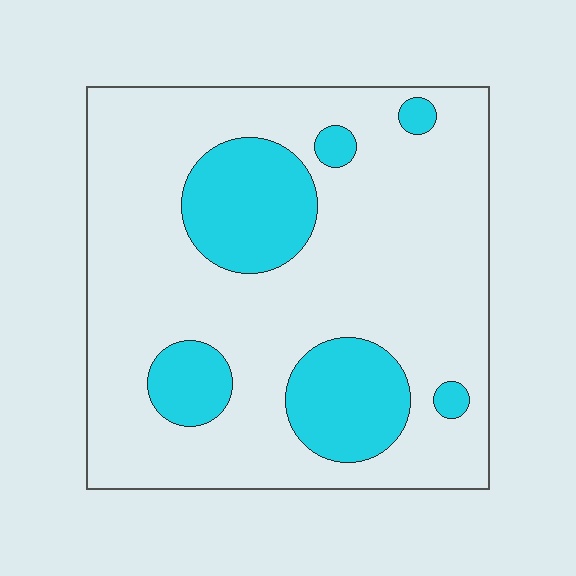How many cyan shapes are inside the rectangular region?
6.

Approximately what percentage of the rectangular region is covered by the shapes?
Approximately 25%.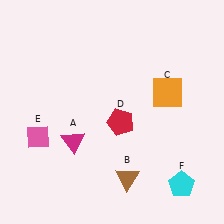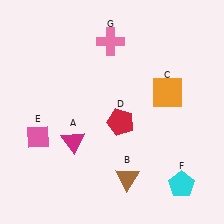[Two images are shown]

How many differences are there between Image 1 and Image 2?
There is 1 difference between the two images.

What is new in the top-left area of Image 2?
A pink cross (G) was added in the top-left area of Image 2.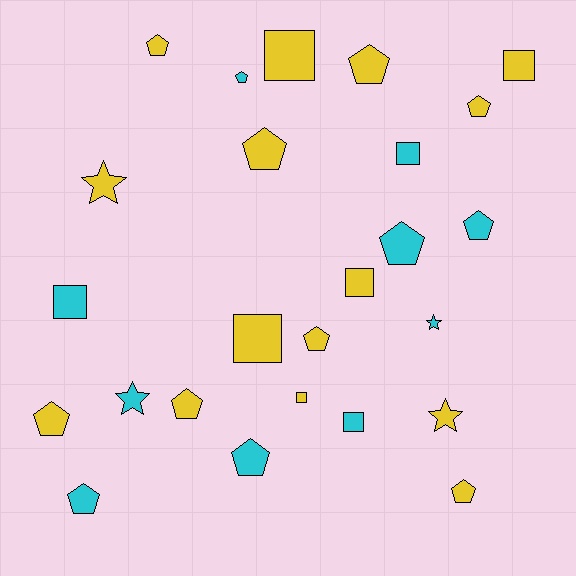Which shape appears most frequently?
Pentagon, with 13 objects.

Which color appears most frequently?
Yellow, with 15 objects.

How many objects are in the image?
There are 25 objects.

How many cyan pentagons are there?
There are 5 cyan pentagons.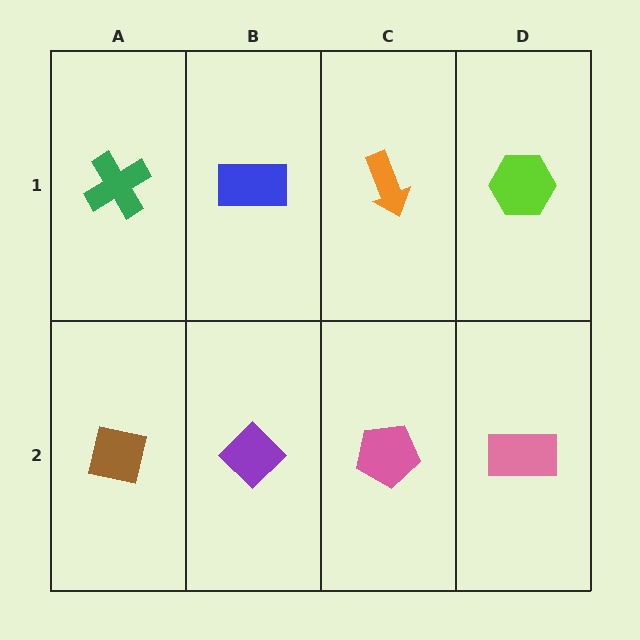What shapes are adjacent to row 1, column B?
A purple diamond (row 2, column B), a green cross (row 1, column A), an orange arrow (row 1, column C).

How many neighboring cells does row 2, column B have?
3.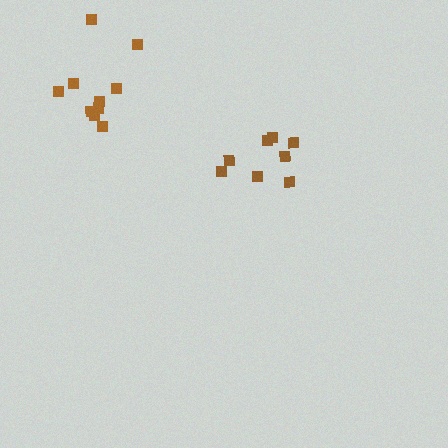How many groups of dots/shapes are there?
There are 2 groups.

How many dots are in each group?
Group 1: 8 dots, Group 2: 10 dots (18 total).